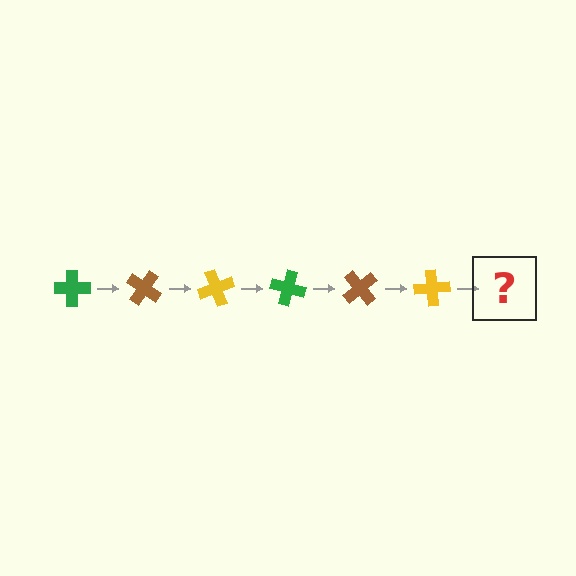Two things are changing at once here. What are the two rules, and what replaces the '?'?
The two rules are that it rotates 35 degrees each step and the color cycles through green, brown, and yellow. The '?' should be a green cross, rotated 210 degrees from the start.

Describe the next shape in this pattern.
It should be a green cross, rotated 210 degrees from the start.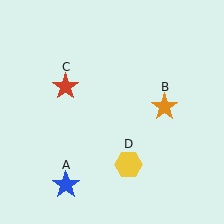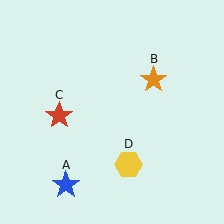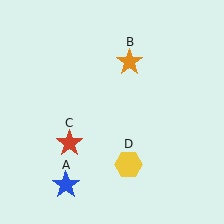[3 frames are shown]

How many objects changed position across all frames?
2 objects changed position: orange star (object B), red star (object C).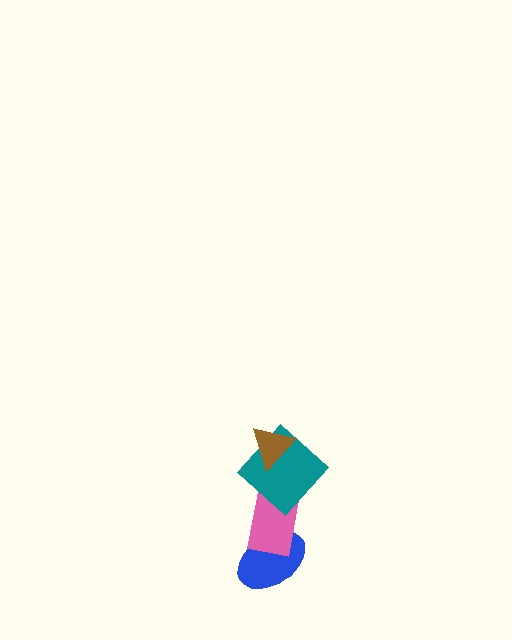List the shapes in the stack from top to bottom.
From top to bottom: the brown triangle, the teal diamond, the pink rectangle, the blue ellipse.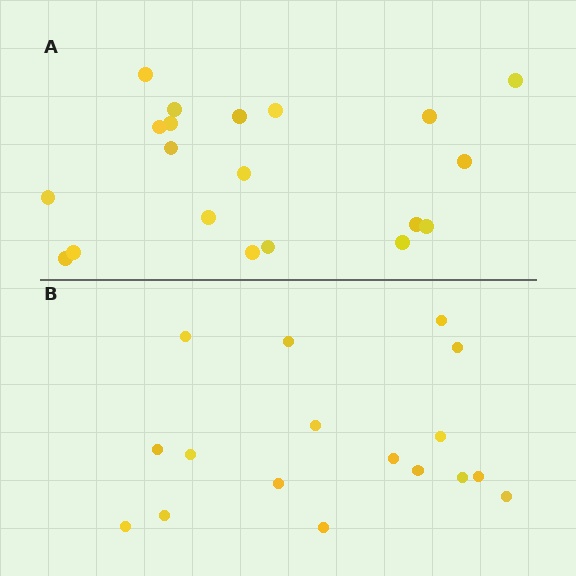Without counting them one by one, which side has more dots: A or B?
Region A (the top region) has more dots.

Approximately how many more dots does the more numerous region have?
Region A has just a few more — roughly 2 or 3 more dots than region B.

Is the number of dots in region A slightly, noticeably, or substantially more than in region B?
Region A has only slightly more — the two regions are fairly close. The ratio is roughly 1.2 to 1.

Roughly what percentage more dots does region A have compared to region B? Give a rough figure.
About 20% more.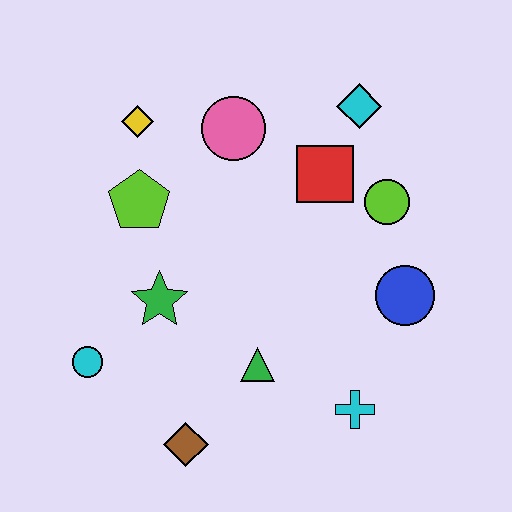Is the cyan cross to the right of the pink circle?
Yes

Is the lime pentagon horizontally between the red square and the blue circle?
No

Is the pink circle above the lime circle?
Yes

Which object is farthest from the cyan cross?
The yellow diamond is farthest from the cyan cross.